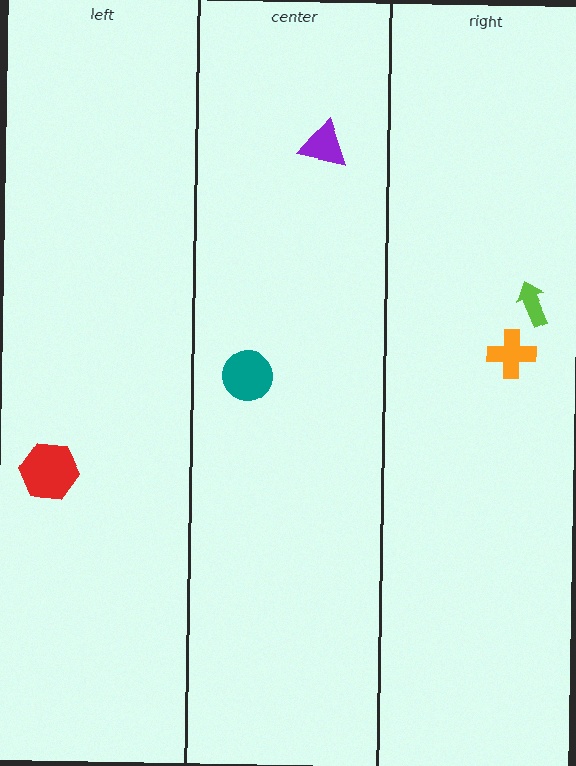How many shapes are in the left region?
1.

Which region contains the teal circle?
The center region.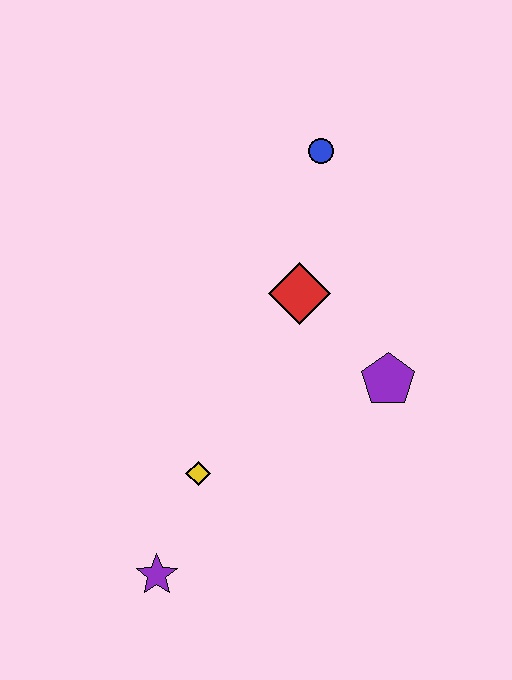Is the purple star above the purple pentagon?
No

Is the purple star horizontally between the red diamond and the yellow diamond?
No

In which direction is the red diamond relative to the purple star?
The red diamond is above the purple star.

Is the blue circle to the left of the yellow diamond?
No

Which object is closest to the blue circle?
The red diamond is closest to the blue circle.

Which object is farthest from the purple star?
The blue circle is farthest from the purple star.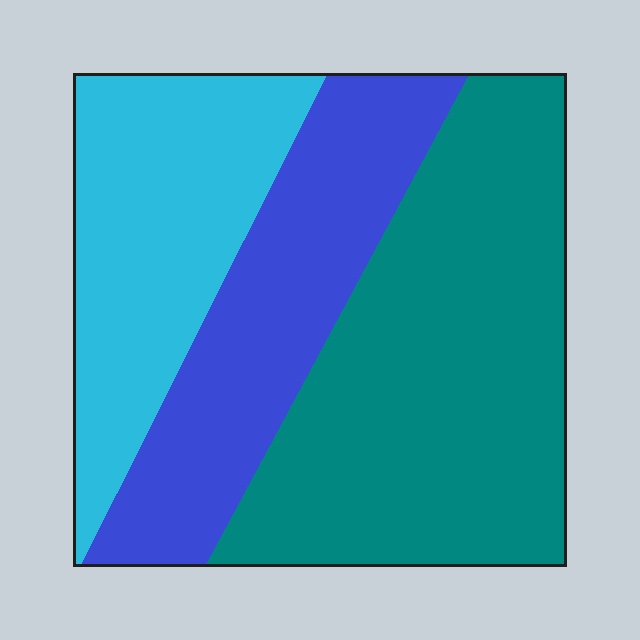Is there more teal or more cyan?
Teal.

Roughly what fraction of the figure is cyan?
Cyan covers around 25% of the figure.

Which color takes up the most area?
Teal, at roughly 45%.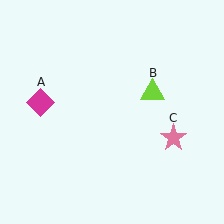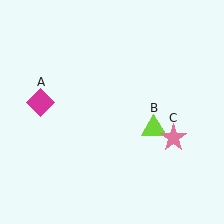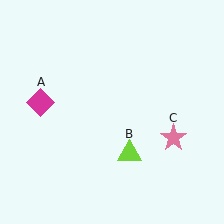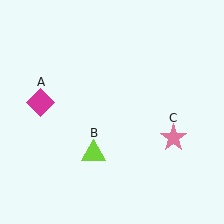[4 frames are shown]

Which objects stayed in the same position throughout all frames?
Magenta diamond (object A) and pink star (object C) remained stationary.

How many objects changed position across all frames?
1 object changed position: lime triangle (object B).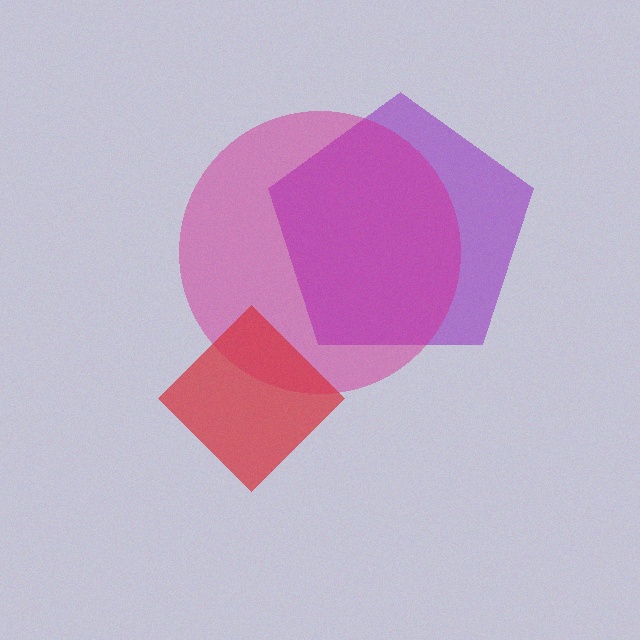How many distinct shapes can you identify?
There are 3 distinct shapes: a purple pentagon, a magenta circle, a red diamond.